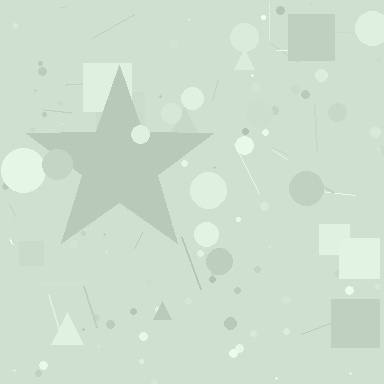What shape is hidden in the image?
A star is hidden in the image.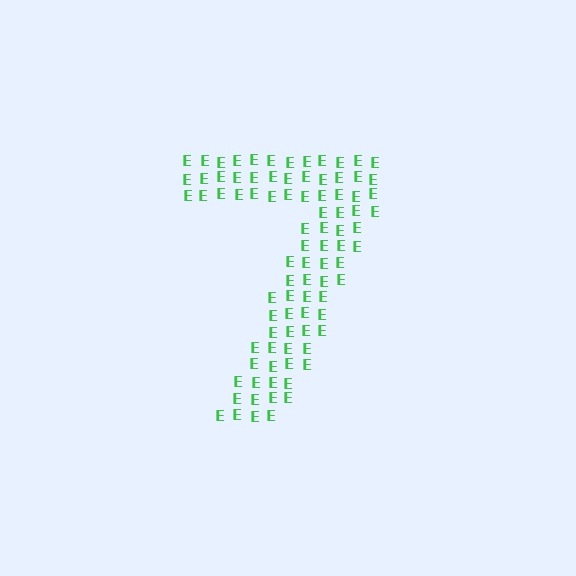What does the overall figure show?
The overall figure shows the digit 7.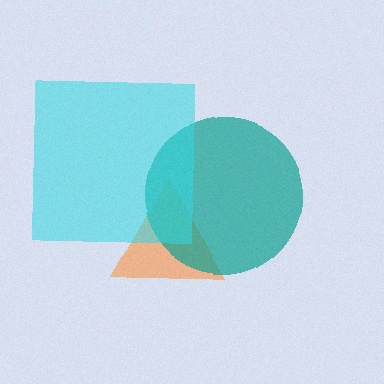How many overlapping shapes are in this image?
There are 3 overlapping shapes in the image.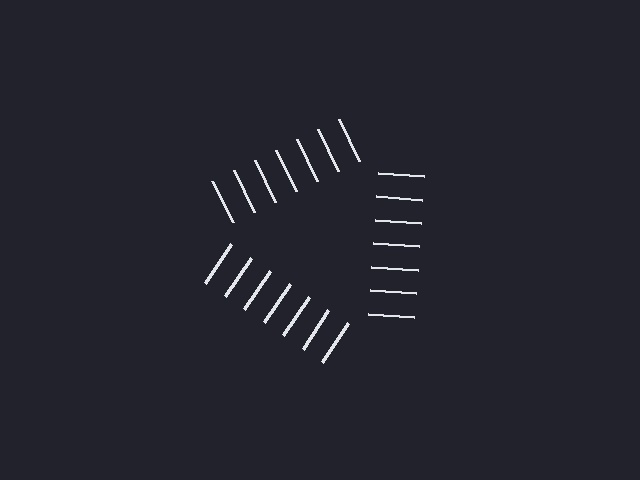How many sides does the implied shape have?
3 sides — the line-ends trace a triangle.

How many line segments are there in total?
21 — 7 along each of the 3 edges.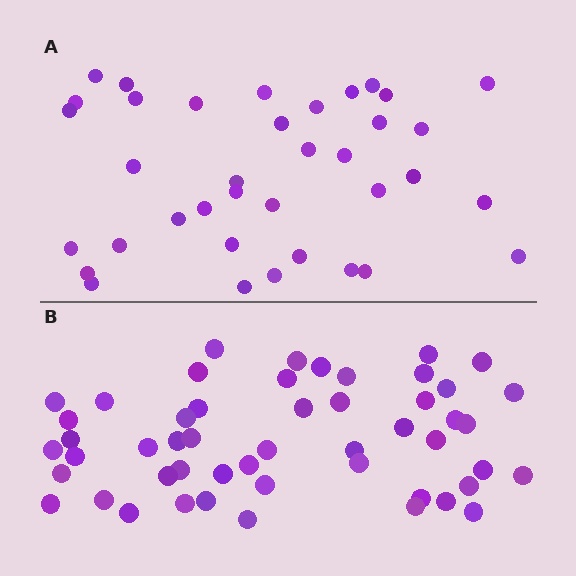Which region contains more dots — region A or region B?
Region B (the bottom region) has more dots.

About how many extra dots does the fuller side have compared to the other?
Region B has approximately 15 more dots than region A.